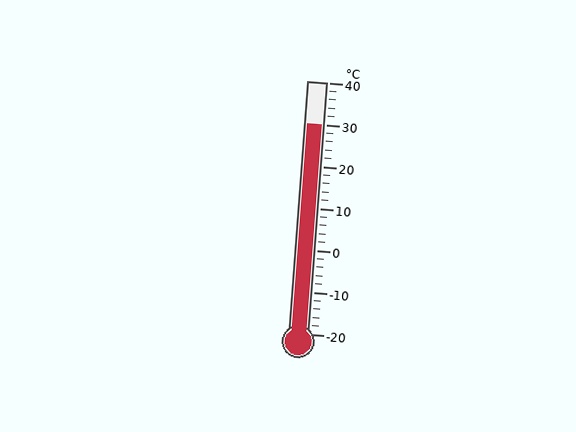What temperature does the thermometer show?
The thermometer shows approximately 30°C.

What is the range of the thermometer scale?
The thermometer scale ranges from -20°C to 40°C.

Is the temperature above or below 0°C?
The temperature is above 0°C.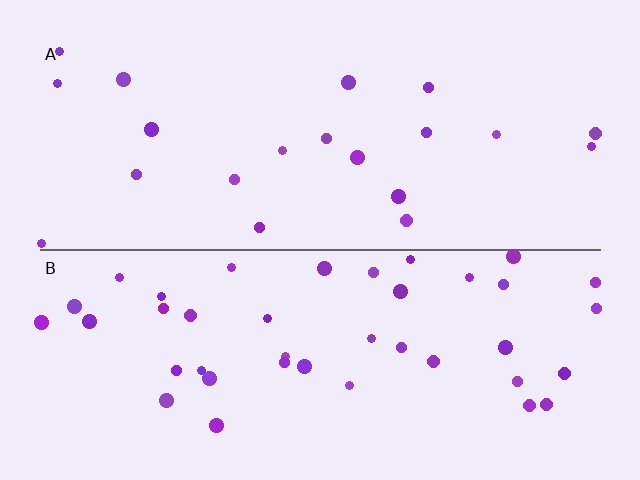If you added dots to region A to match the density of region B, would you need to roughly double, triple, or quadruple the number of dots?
Approximately double.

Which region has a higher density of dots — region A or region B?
B (the bottom).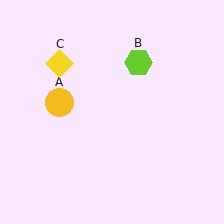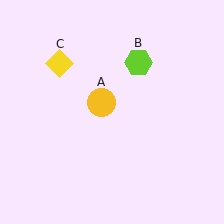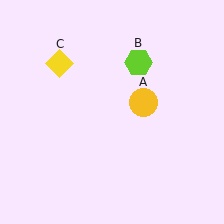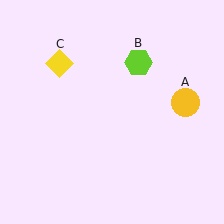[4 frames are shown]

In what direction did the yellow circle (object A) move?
The yellow circle (object A) moved right.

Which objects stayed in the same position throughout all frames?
Lime hexagon (object B) and yellow diamond (object C) remained stationary.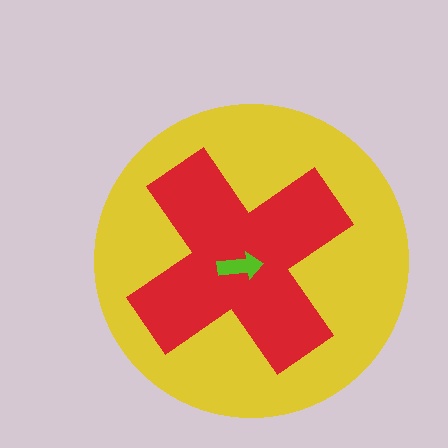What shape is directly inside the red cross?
The lime arrow.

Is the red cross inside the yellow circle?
Yes.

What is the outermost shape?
The yellow circle.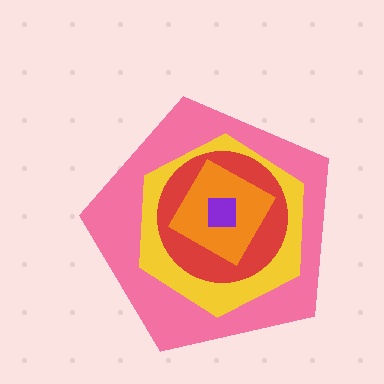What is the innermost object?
The purple square.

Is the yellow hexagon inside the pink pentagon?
Yes.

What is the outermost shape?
The pink pentagon.